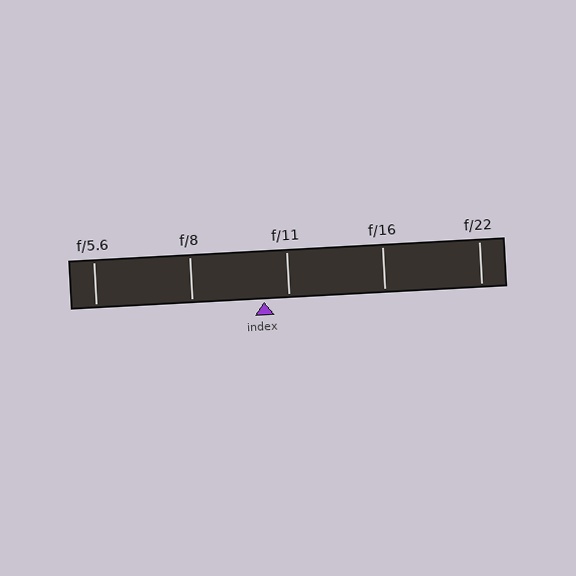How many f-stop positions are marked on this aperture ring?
There are 5 f-stop positions marked.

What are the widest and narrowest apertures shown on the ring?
The widest aperture shown is f/5.6 and the narrowest is f/22.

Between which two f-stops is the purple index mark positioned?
The index mark is between f/8 and f/11.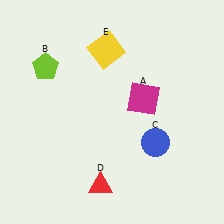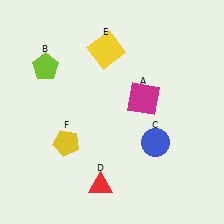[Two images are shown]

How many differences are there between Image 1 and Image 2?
There is 1 difference between the two images.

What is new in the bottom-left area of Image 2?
A yellow pentagon (F) was added in the bottom-left area of Image 2.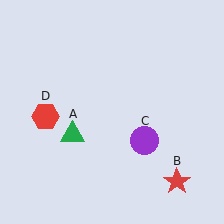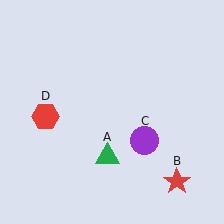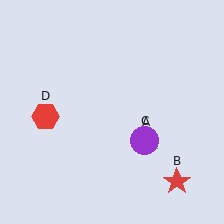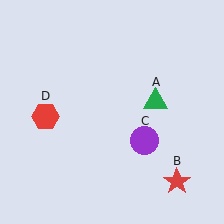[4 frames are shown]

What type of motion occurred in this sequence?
The green triangle (object A) rotated counterclockwise around the center of the scene.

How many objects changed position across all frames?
1 object changed position: green triangle (object A).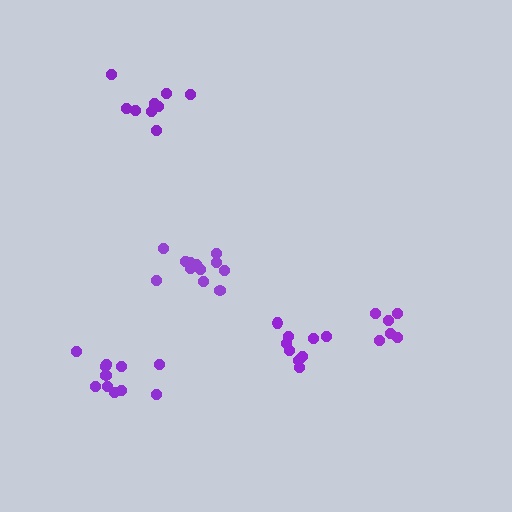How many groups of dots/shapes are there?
There are 5 groups.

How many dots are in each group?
Group 1: 9 dots, Group 2: 9 dots, Group 3: 12 dots, Group 4: 11 dots, Group 5: 6 dots (47 total).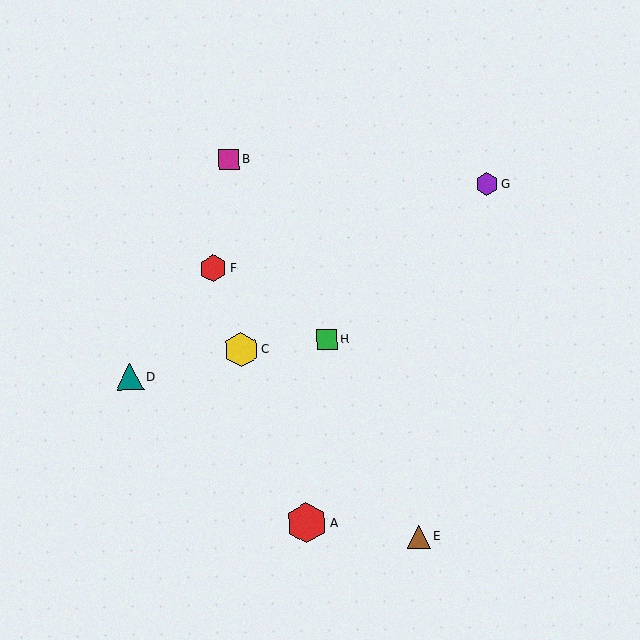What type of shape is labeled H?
Shape H is a green square.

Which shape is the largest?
The red hexagon (labeled A) is the largest.